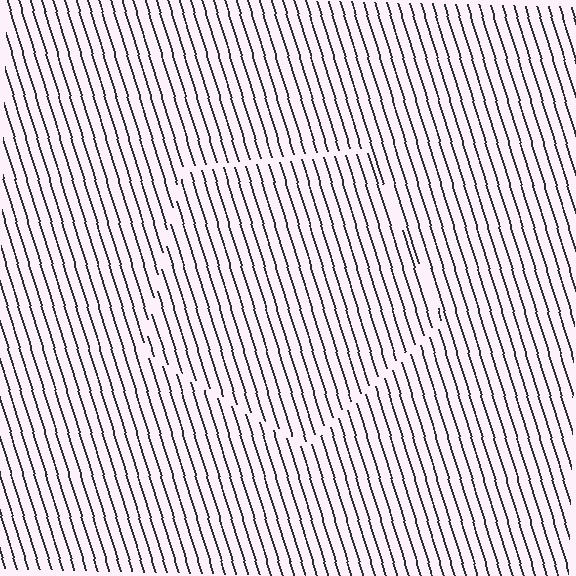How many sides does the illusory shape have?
5 sides — the line-ends trace a pentagon.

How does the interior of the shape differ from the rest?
The interior of the shape contains the same grating, shifted by half a period — the contour is defined by the phase discontinuity where line-ends from the inner and outer gratings abut.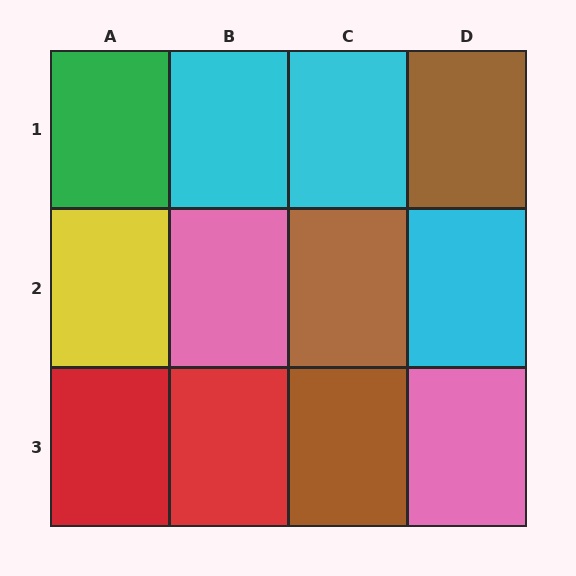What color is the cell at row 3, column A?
Red.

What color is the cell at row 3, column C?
Brown.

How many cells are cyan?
3 cells are cyan.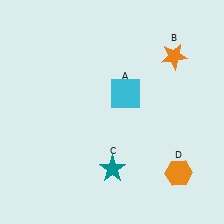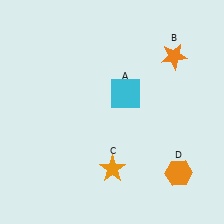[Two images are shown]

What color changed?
The star (C) changed from teal in Image 1 to orange in Image 2.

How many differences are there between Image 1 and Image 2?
There is 1 difference between the two images.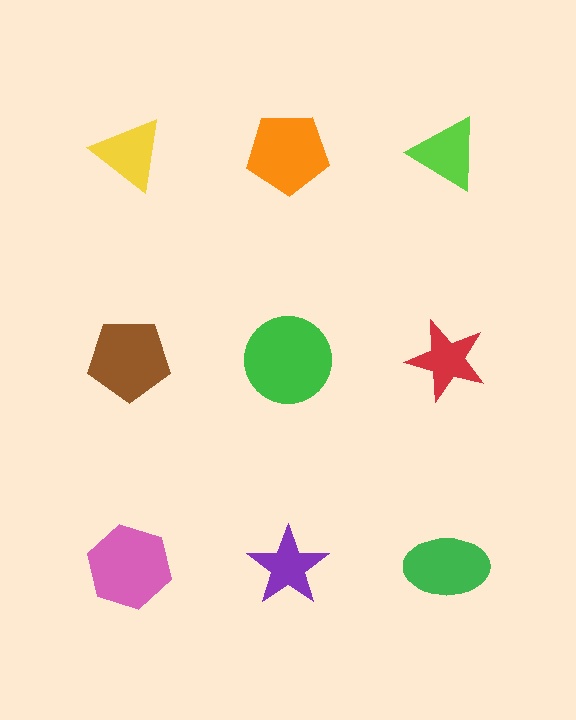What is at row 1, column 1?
A yellow triangle.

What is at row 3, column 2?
A purple star.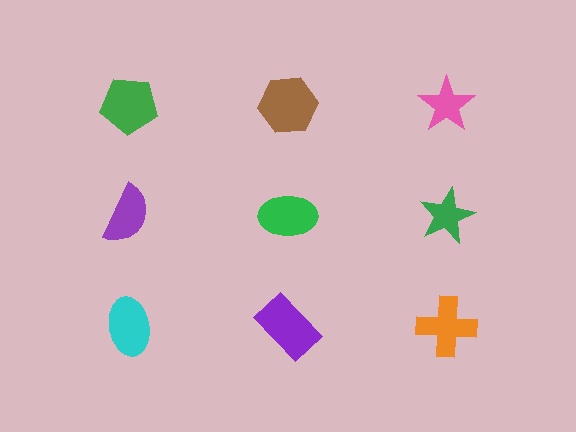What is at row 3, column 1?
A cyan ellipse.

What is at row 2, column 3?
A green star.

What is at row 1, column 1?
A green pentagon.